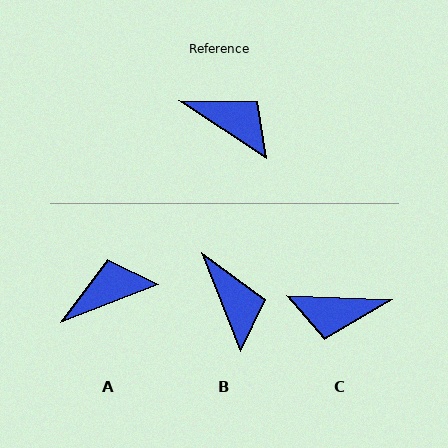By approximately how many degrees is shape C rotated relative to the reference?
Approximately 148 degrees clockwise.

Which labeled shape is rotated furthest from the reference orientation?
C, about 148 degrees away.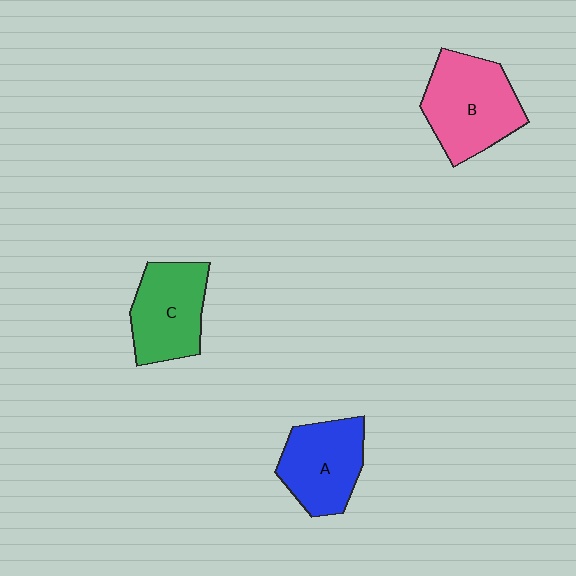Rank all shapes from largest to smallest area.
From largest to smallest: B (pink), C (green), A (blue).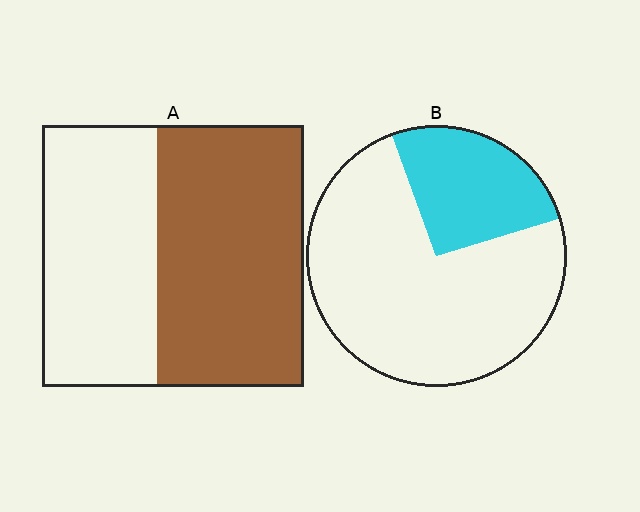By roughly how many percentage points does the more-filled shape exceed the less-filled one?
By roughly 30 percentage points (A over B).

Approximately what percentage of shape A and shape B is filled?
A is approximately 55% and B is approximately 25%.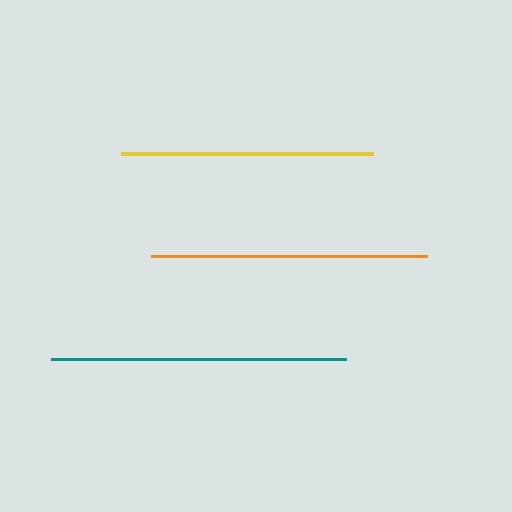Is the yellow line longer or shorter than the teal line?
The teal line is longer than the yellow line.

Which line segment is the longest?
The teal line is the longest at approximately 294 pixels.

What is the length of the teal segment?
The teal segment is approximately 294 pixels long.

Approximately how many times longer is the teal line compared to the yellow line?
The teal line is approximately 1.2 times the length of the yellow line.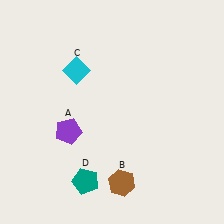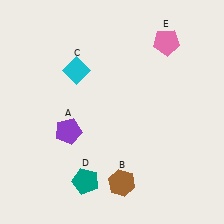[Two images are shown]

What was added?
A pink pentagon (E) was added in Image 2.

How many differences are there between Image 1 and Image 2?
There is 1 difference between the two images.